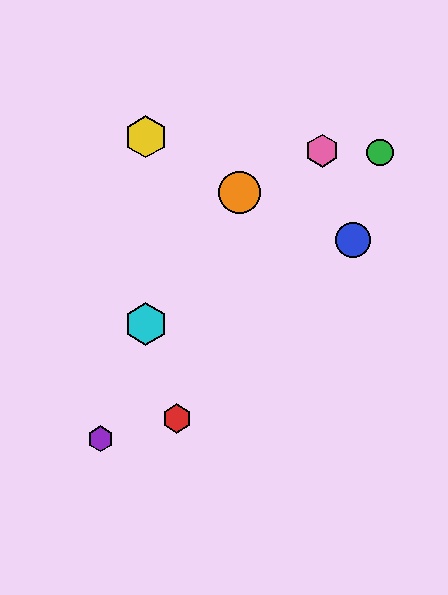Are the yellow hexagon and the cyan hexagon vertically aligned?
Yes, both are at x≈146.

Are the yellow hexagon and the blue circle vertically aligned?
No, the yellow hexagon is at x≈146 and the blue circle is at x≈353.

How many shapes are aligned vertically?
2 shapes (the yellow hexagon, the cyan hexagon) are aligned vertically.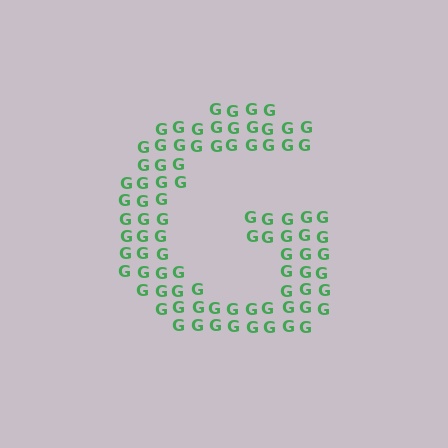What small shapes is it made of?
It is made of small letter G's.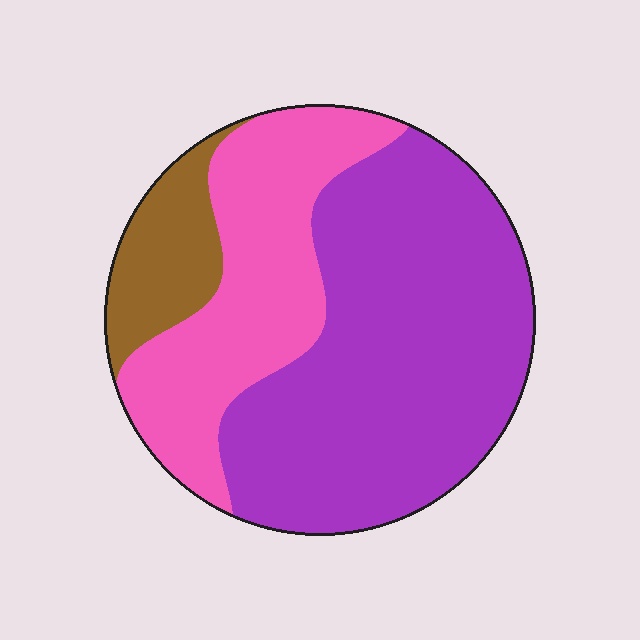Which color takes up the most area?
Purple, at roughly 55%.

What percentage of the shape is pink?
Pink covers 31% of the shape.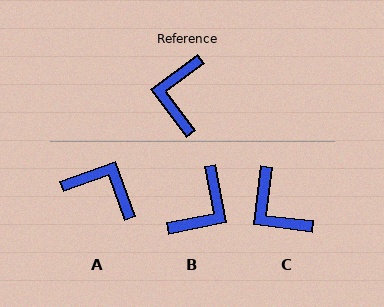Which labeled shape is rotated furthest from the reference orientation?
B, about 155 degrees away.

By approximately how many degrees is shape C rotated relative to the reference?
Approximately 46 degrees counter-clockwise.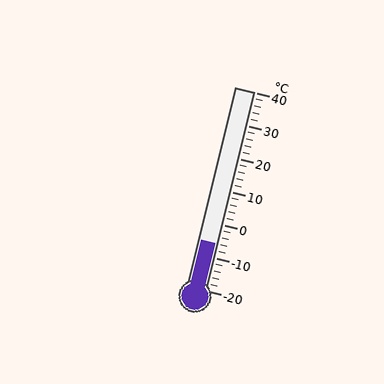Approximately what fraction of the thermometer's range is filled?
The thermometer is filled to approximately 25% of its range.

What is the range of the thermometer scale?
The thermometer scale ranges from -20°C to 40°C.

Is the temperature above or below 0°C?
The temperature is below 0°C.